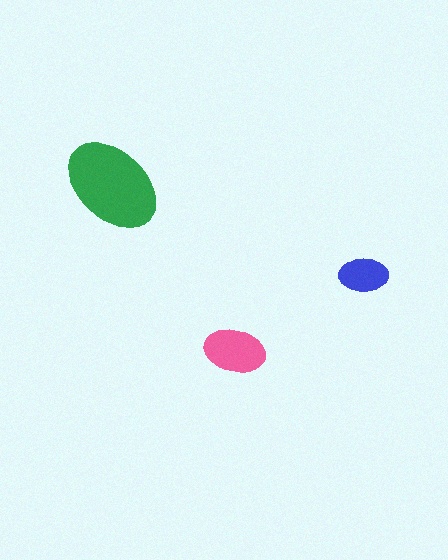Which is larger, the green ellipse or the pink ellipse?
The green one.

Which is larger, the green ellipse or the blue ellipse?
The green one.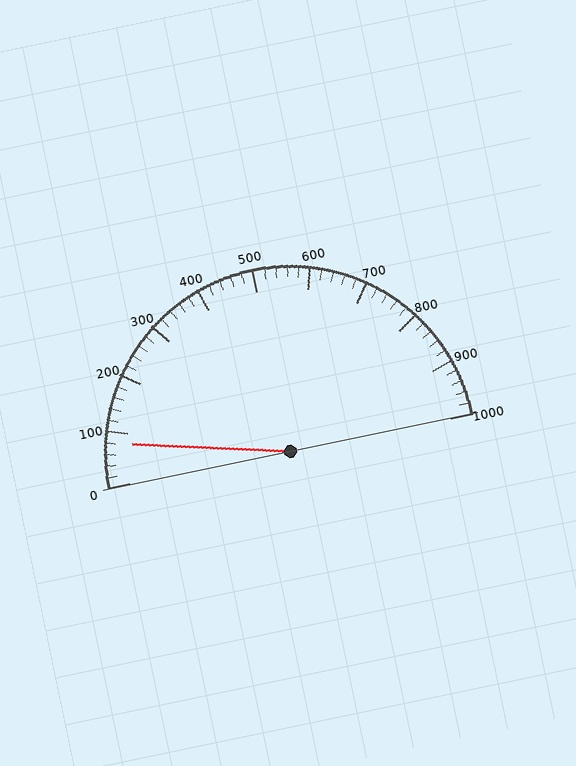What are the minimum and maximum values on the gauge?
The gauge ranges from 0 to 1000.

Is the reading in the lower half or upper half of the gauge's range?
The reading is in the lower half of the range (0 to 1000).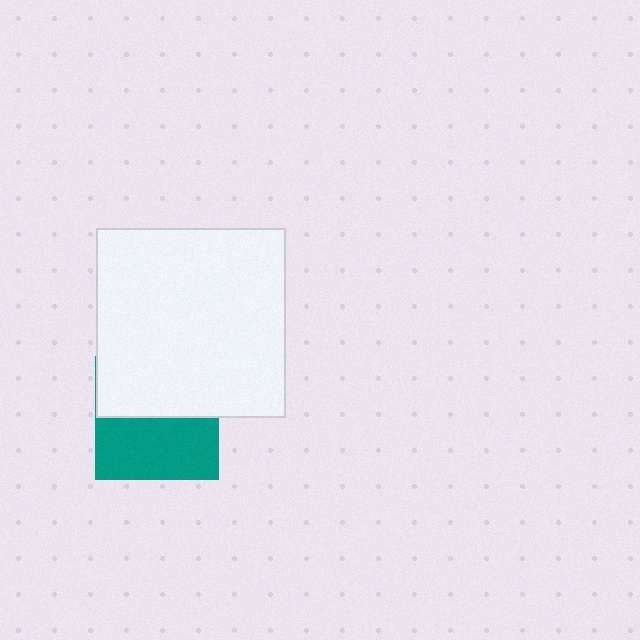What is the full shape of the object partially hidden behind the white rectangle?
The partially hidden object is a teal square.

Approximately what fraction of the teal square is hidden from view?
Roughly 50% of the teal square is hidden behind the white rectangle.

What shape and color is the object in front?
The object in front is a white rectangle.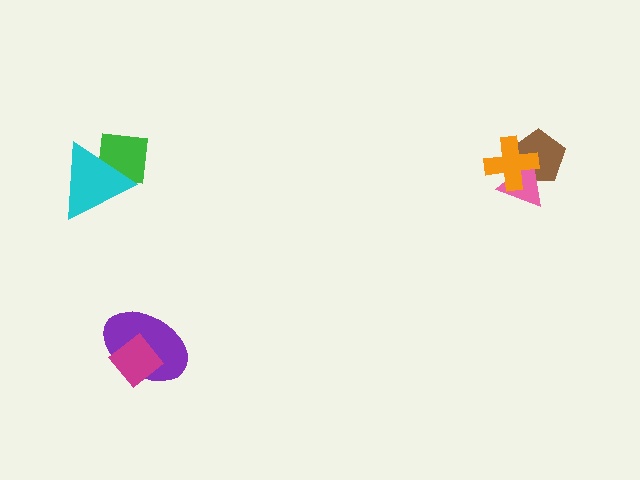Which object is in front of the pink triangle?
The orange cross is in front of the pink triangle.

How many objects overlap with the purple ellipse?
1 object overlaps with the purple ellipse.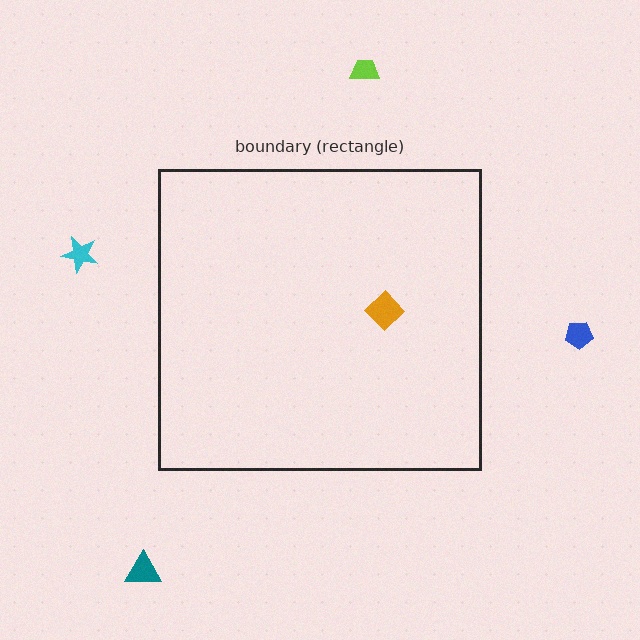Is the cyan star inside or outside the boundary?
Outside.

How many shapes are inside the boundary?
1 inside, 4 outside.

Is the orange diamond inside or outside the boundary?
Inside.